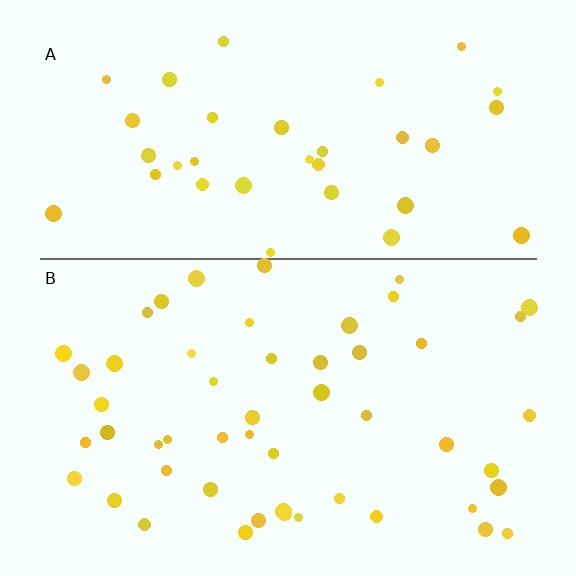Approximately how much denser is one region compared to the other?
Approximately 1.5× — region B over region A.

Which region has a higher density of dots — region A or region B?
B (the bottom).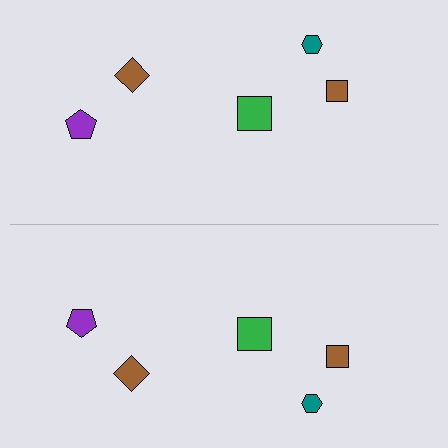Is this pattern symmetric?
Yes, this pattern has bilateral (reflection) symmetry.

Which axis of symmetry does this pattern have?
The pattern has a horizontal axis of symmetry running through the center of the image.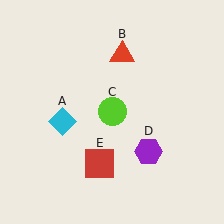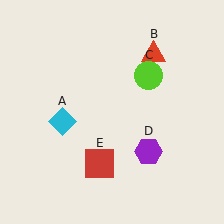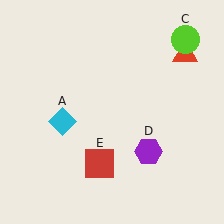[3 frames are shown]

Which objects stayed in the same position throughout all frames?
Cyan diamond (object A) and purple hexagon (object D) and red square (object E) remained stationary.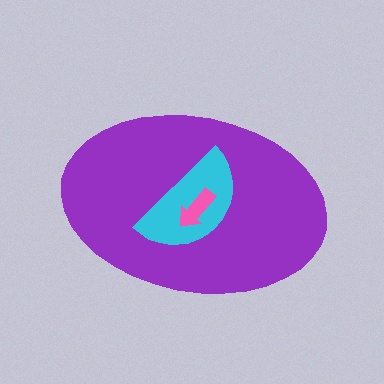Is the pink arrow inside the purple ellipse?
Yes.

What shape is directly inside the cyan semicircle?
The pink arrow.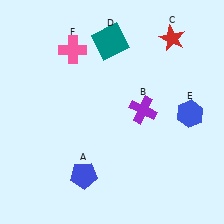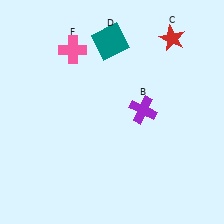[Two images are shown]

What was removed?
The blue pentagon (A), the blue hexagon (E) were removed in Image 2.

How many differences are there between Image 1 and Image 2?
There are 2 differences between the two images.